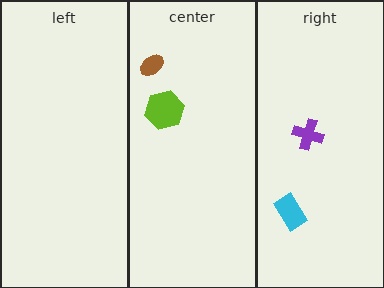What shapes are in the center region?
The brown ellipse, the lime hexagon.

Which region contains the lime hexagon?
The center region.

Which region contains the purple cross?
The right region.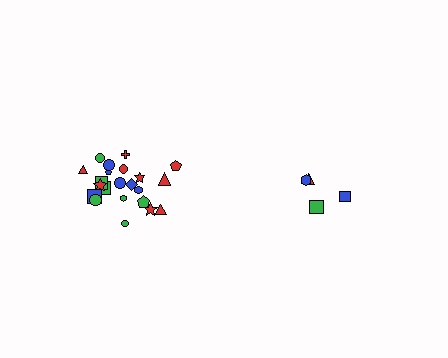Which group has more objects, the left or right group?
The left group.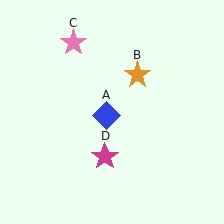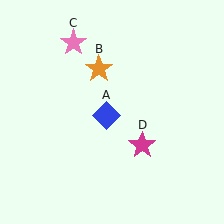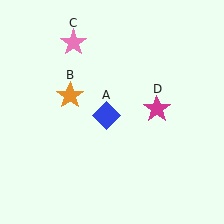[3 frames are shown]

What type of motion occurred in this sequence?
The orange star (object B), magenta star (object D) rotated counterclockwise around the center of the scene.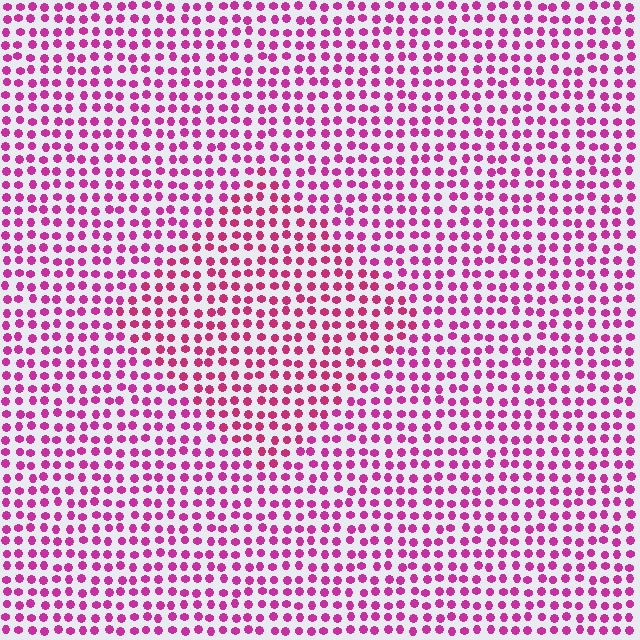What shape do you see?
I see a diamond.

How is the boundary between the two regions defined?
The boundary is defined purely by a slight shift in hue (about 16 degrees). Spacing, size, and orientation are identical on both sides.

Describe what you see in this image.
The image is filled with small magenta elements in a uniform arrangement. A diamond-shaped region is visible where the elements are tinted to a slightly different hue, forming a subtle color boundary.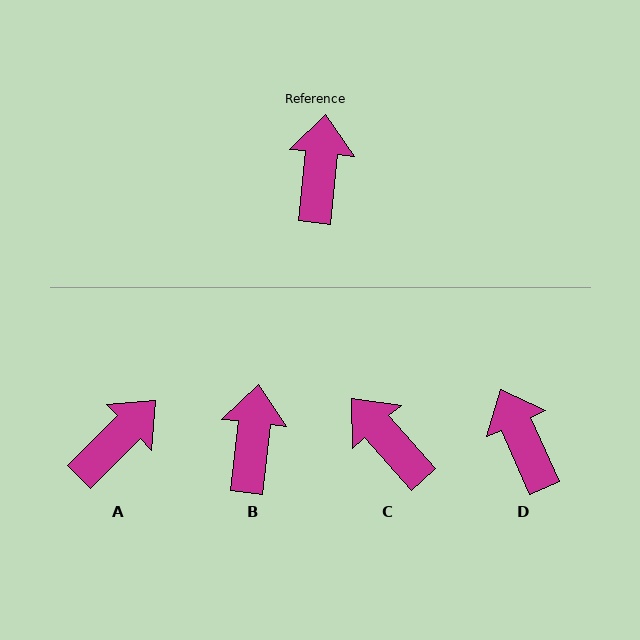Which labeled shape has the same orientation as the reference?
B.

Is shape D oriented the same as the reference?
No, it is off by about 30 degrees.